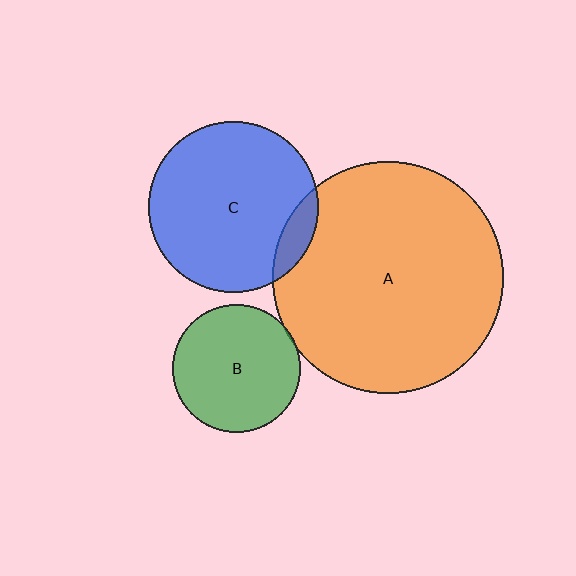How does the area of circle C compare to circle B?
Approximately 1.8 times.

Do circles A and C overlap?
Yes.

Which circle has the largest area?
Circle A (orange).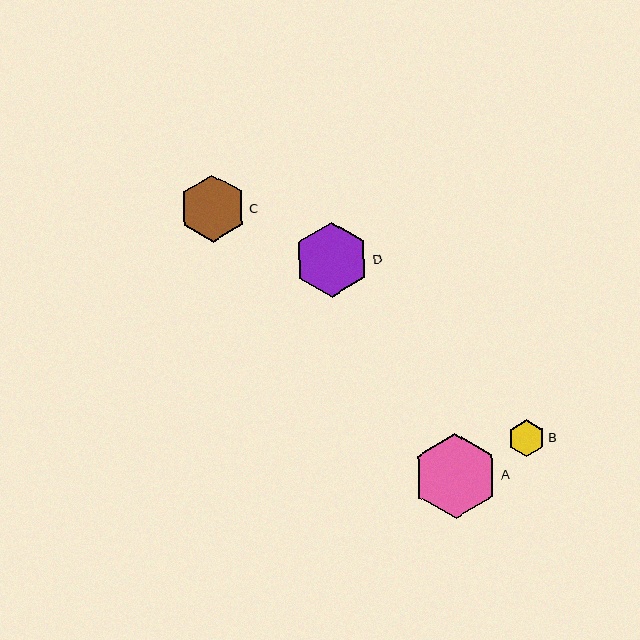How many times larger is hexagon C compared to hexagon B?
Hexagon C is approximately 1.8 times the size of hexagon B.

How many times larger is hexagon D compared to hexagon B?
Hexagon D is approximately 2.0 times the size of hexagon B.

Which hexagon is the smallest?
Hexagon B is the smallest with a size of approximately 37 pixels.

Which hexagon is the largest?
Hexagon A is the largest with a size of approximately 85 pixels.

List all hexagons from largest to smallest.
From largest to smallest: A, D, C, B.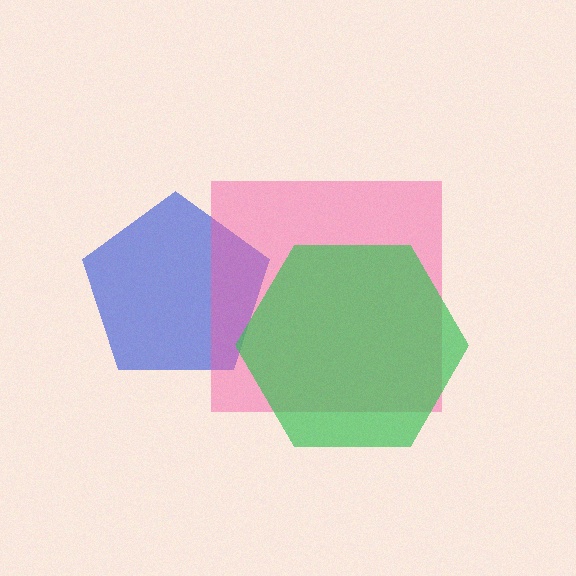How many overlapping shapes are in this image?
There are 3 overlapping shapes in the image.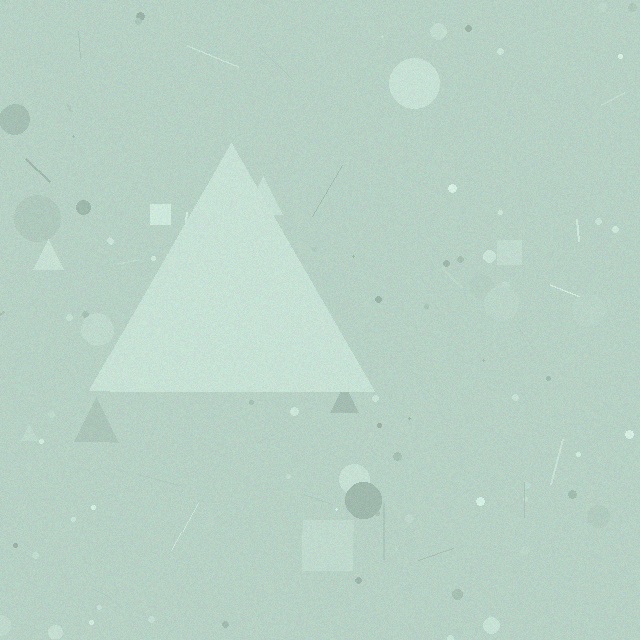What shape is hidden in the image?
A triangle is hidden in the image.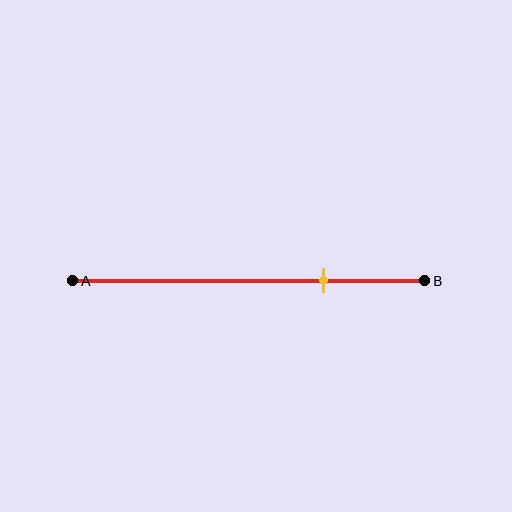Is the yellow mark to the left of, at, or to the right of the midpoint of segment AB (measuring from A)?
The yellow mark is to the right of the midpoint of segment AB.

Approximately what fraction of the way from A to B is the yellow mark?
The yellow mark is approximately 70% of the way from A to B.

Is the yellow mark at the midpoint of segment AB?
No, the mark is at about 70% from A, not at the 50% midpoint.